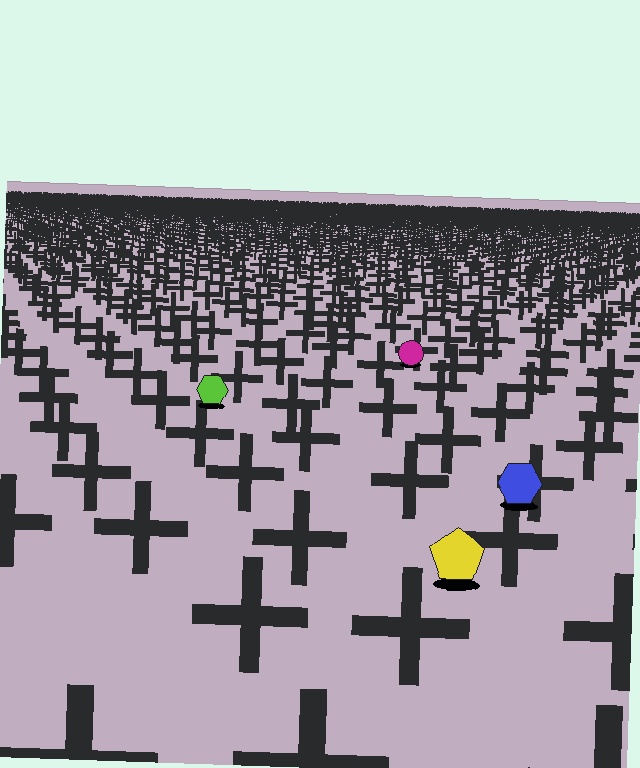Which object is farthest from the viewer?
The magenta circle is farthest from the viewer. It appears smaller and the ground texture around it is denser.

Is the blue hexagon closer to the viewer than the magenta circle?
Yes. The blue hexagon is closer — you can tell from the texture gradient: the ground texture is coarser near it.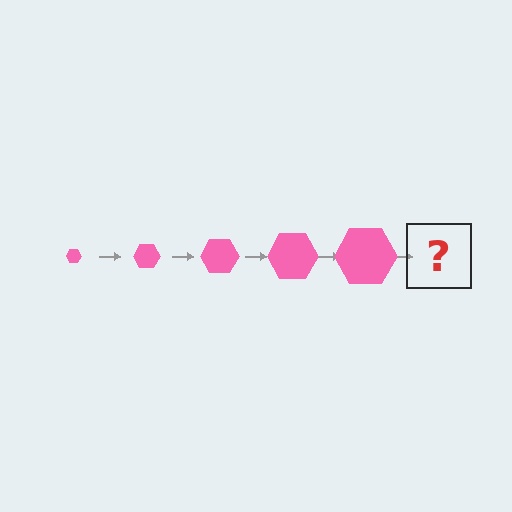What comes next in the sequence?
The next element should be a pink hexagon, larger than the previous one.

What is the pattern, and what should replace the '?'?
The pattern is that the hexagon gets progressively larger each step. The '?' should be a pink hexagon, larger than the previous one.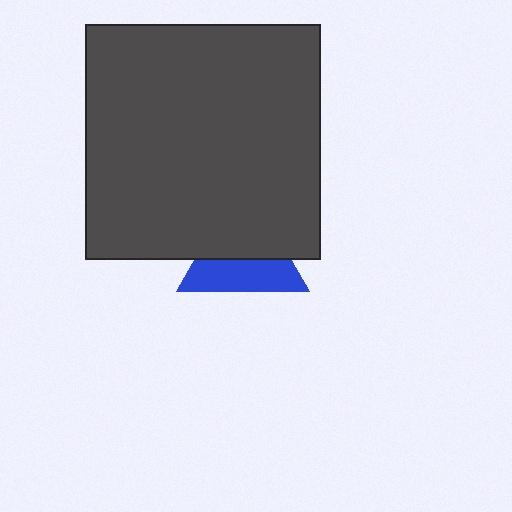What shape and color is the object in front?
The object in front is a dark gray square.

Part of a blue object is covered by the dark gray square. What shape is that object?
It is a triangle.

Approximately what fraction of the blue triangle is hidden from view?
Roughly 52% of the blue triangle is hidden behind the dark gray square.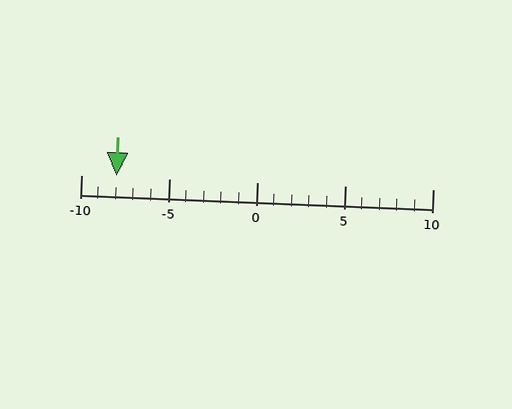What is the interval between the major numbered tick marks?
The major tick marks are spaced 5 units apart.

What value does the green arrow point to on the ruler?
The green arrow points to approximately -8.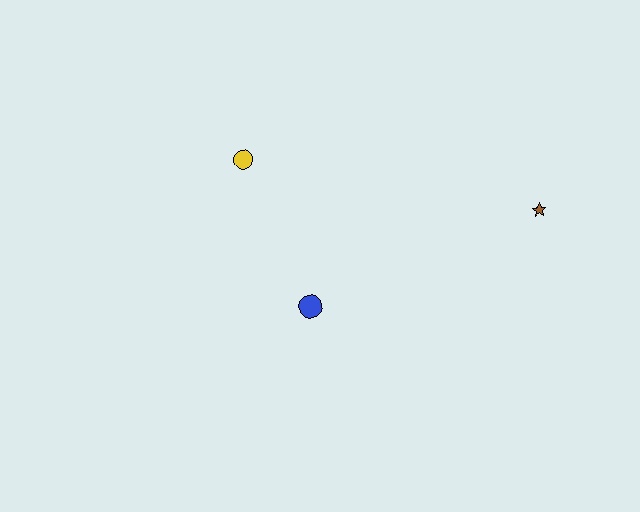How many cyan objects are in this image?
There are no cyan objects.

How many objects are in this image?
There are 3 objects.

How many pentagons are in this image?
There are no pentagons.